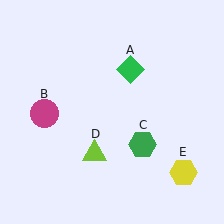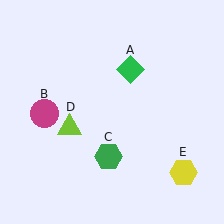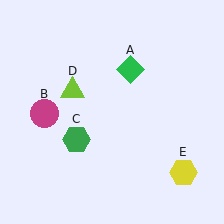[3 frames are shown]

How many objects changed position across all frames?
2 objects changed position: green hexagon (object C), lime triangle (object D).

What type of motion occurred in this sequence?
The green hexagon (object C), lime triangle (object D) rotated clockwise around the center of the scene.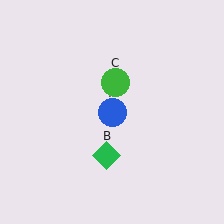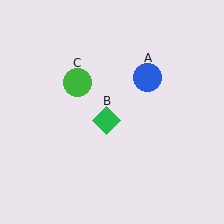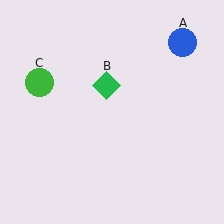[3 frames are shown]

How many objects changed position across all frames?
3 objects changed position: blue circle (object A), green diamond (object B), green circle (object C).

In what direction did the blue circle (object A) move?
The blue circle (object A) moved up and to the right.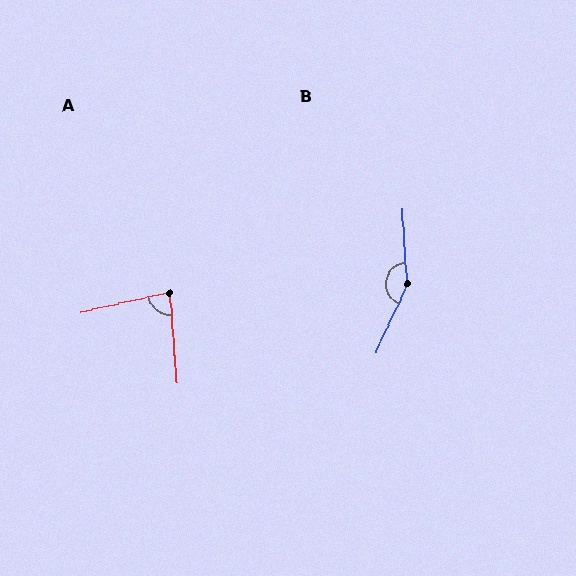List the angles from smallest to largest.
A (82°), B (152°).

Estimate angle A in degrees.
Approximately 82 degrees.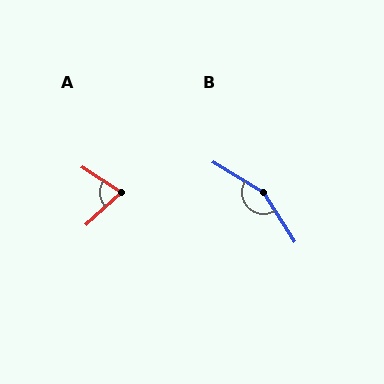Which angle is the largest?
B, at approximately 154 degrees.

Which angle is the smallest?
A, at approximately 76 degrees.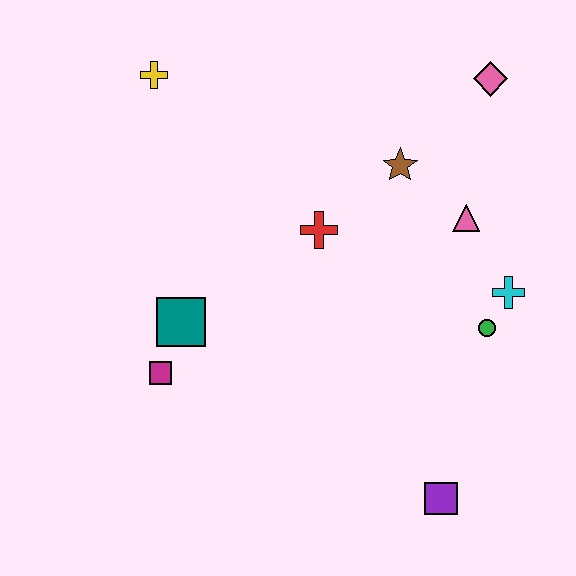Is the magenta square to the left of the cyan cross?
Yes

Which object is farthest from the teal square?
The pink diamond is farthest from the teal square.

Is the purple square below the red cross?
Yes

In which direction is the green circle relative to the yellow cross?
The green circle is to the right of the yellow cross.